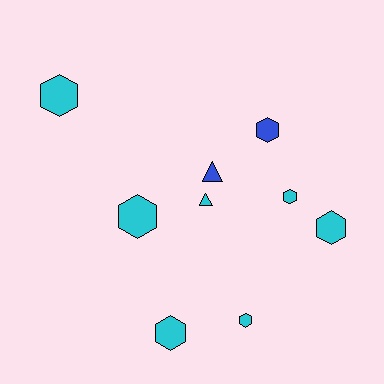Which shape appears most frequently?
Hexagon, with 7 objects.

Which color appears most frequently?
Cyan, with 7 objects.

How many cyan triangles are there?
There is 1 cyan triangle.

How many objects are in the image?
There are 9 objects.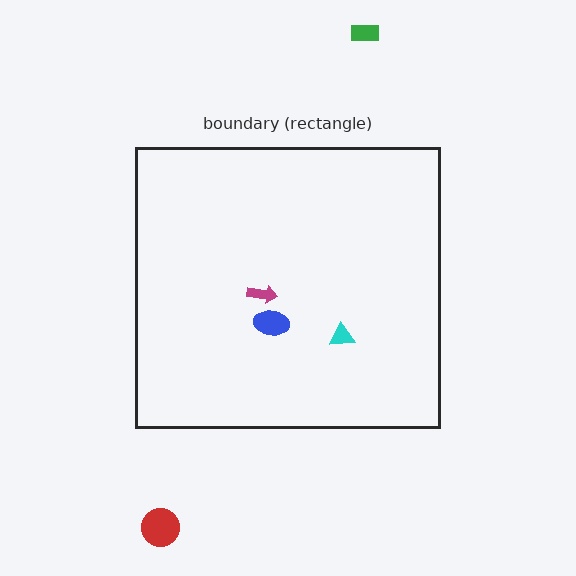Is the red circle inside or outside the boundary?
Outside.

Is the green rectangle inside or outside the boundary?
Outside.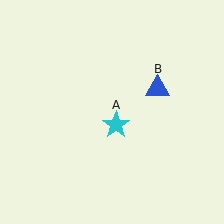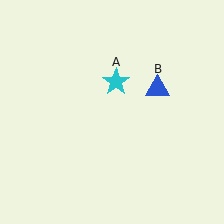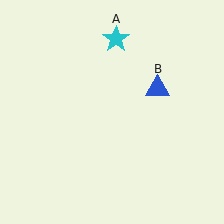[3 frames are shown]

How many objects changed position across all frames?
1 object changed position: cyan star (object A).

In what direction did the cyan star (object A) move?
The cyan star (object A) moved up.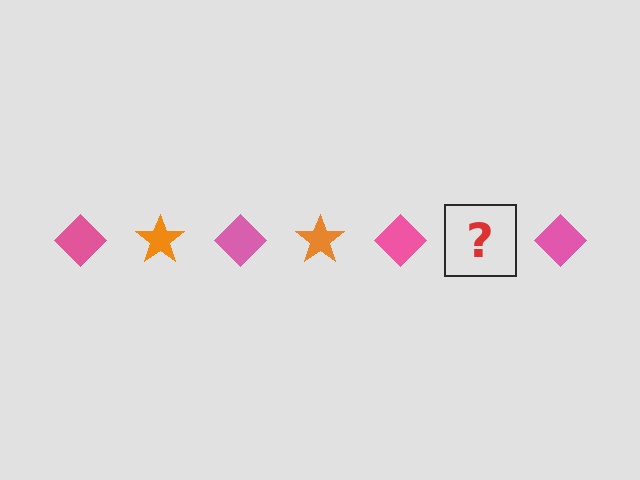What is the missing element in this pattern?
The missing element is an orange star.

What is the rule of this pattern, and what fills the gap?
The rule is that the pattern alternates between pink diamond and orange star. The gap should be filled with an orange star.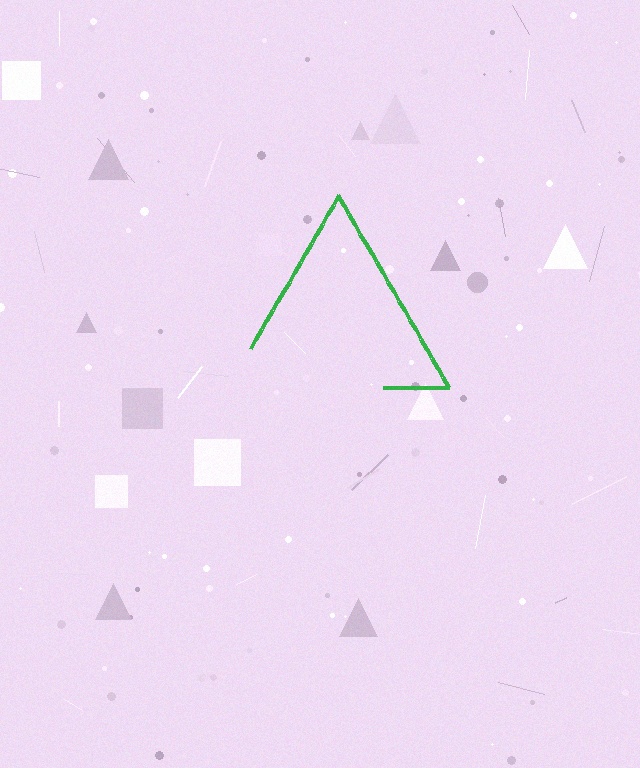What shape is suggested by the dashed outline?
The dashed outline suggests a triangle.